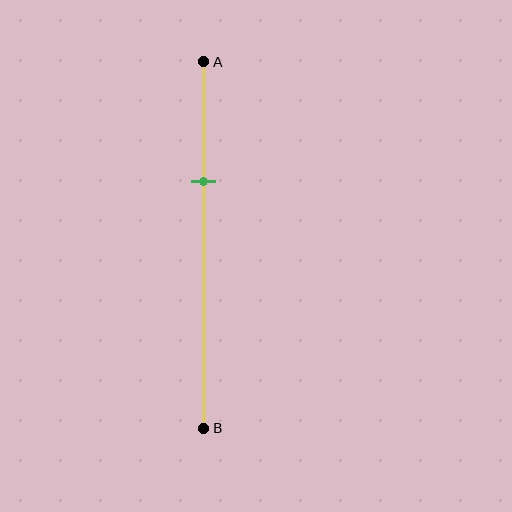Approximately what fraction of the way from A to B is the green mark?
The green mark is approximately 35% of the way from A to B.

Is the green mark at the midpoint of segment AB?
No, the mark is at about 35% from A, not at the 50% midpoint.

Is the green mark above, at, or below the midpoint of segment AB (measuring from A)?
The green mark is above the midpoint of segment AB.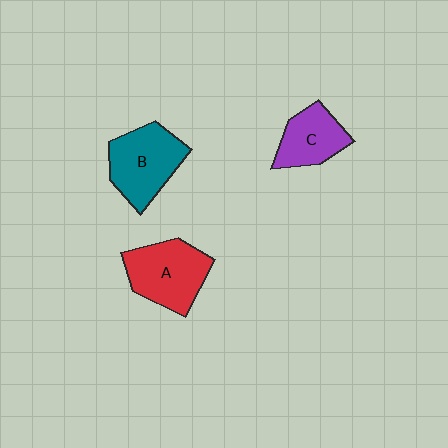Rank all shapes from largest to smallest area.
From largest to smallest: A (red), B (teal), C (purple).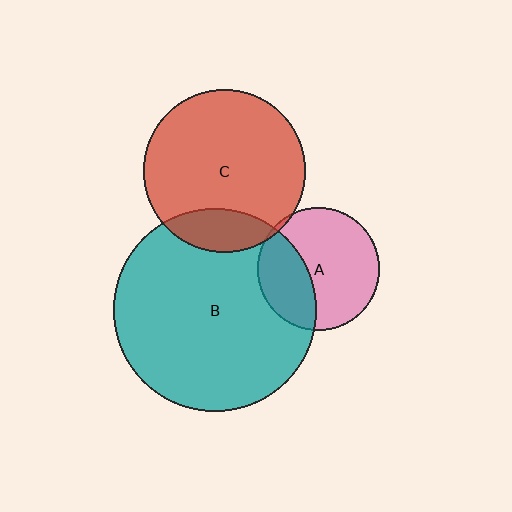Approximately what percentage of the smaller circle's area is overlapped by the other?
Approximately 15%.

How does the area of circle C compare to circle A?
Approximately 1.8 times.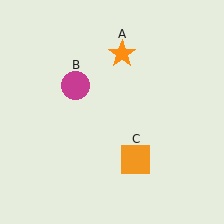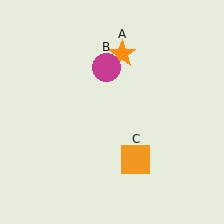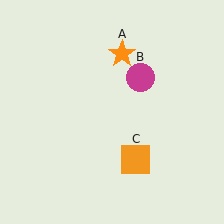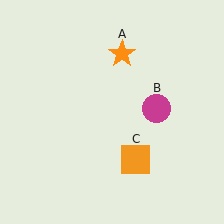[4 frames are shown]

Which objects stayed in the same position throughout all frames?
Orange star (object A) and orange square (object C) remained stationary.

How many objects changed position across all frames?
1 object changed position: magenta circle (object B).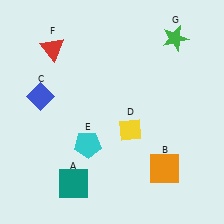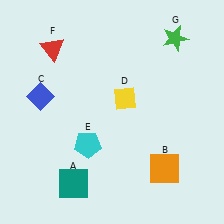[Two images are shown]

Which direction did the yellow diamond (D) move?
The yellow diamond (D) moved up.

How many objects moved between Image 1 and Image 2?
1 object moved between the two images.